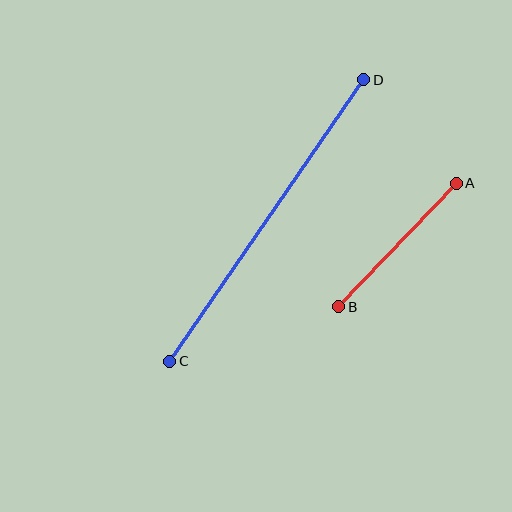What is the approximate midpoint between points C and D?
The midpoint is at approximately (267, 220) pixels.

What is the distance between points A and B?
The distance is approximately 171 pixels.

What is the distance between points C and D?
The distance is approximately 342 pixels.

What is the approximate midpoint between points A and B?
The midpoint is at approximately (397, 245) pixels.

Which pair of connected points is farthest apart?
Points C and D are farthest apart.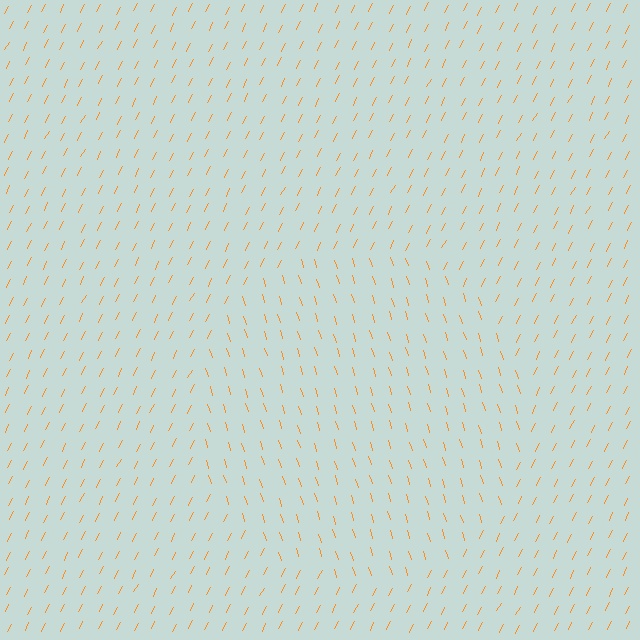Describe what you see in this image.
The image is filled with small orange line segments. A circle region in the image has lines oriented differently from the surrounding lines, creating a visible texture boundary.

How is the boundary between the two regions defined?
The boundary is defined purely by a change in line orientation (approximately 45 degrees difference). All lines are the same color and thickness.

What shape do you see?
I see a circle.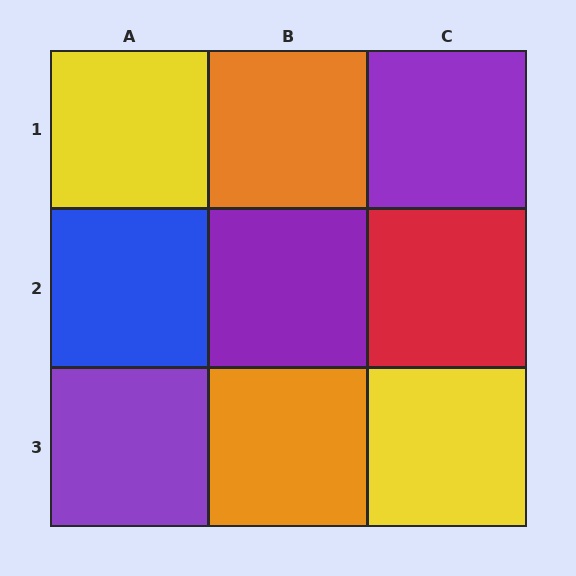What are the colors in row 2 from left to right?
Blue, purple, red.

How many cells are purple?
3 cells are purple.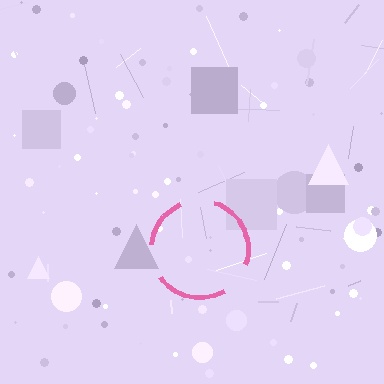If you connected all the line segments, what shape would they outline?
They would outline a circle.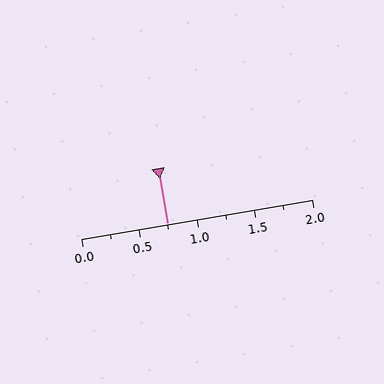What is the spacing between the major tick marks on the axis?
The major ticks are spaced 0.5 apart.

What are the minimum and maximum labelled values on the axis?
The axis runs from 0.0 to 2.0.